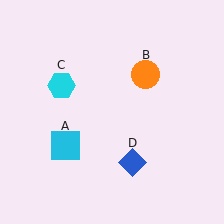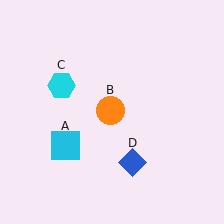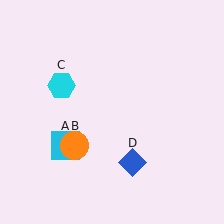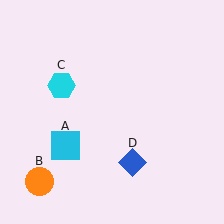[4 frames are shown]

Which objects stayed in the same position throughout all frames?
Cyan square (object A) and cyan hexagon (object C) and blue diamond (object D) remained stationary.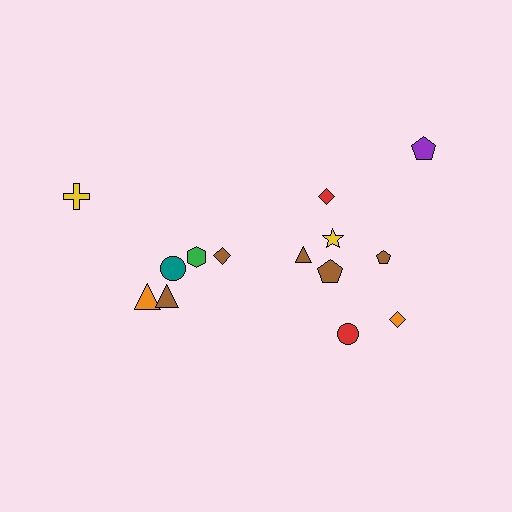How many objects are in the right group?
There are 8 objects.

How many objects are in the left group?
There are 6 objects.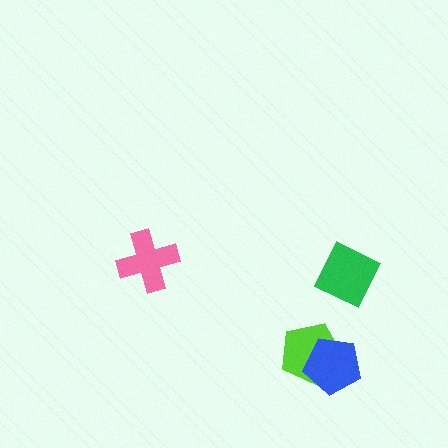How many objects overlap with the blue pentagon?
1 object overlaps with the blue pentagon.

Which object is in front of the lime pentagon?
The blue pentagon is in front of the lime pentagon.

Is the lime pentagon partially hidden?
Yes, it is partially covered by another shape.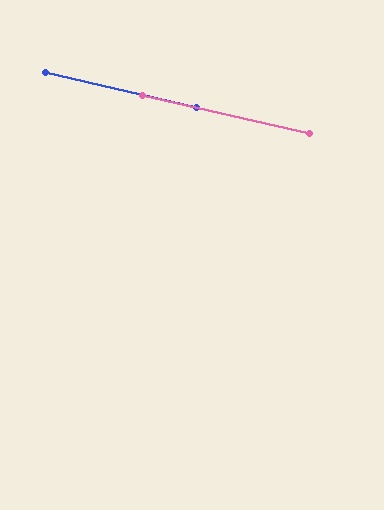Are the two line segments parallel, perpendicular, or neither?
Parallel — their directions differ by only 0.2°.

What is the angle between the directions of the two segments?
Approximately 0 degrees.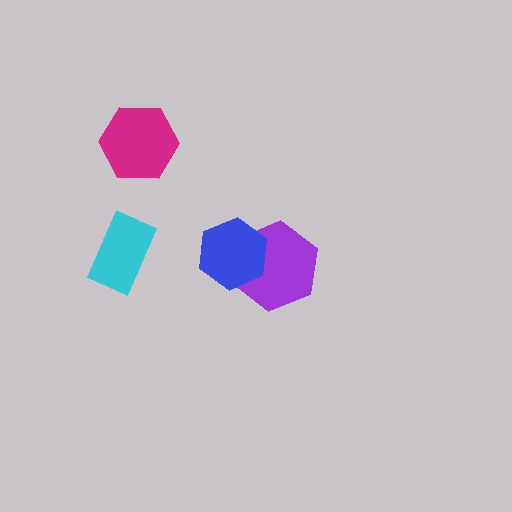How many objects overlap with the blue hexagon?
1 object overlaps with the blue hexagon.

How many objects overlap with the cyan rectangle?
0 objects overlap with the cyan rectangle.